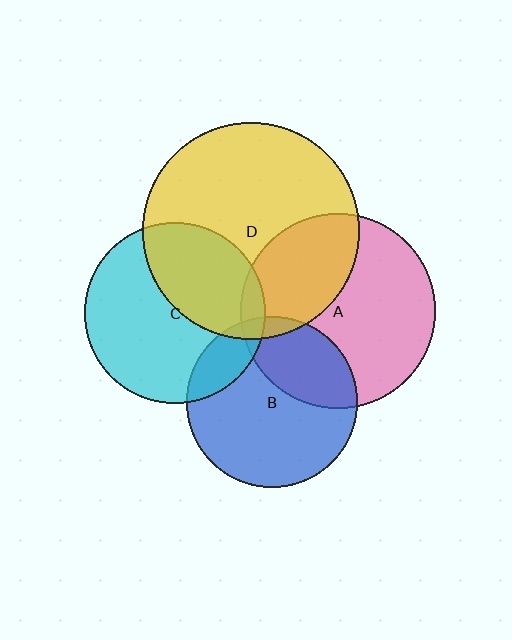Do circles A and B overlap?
Yes.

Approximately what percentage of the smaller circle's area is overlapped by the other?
Approximately 30%.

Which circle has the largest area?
Circle D (yellow).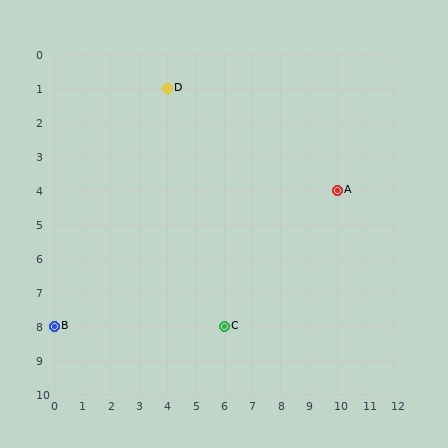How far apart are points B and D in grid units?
Points B and D are 4 columns and 7 rows apart (about 8.1 grid units diagonally).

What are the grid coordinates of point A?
Point A is at grid coordinates (10, 4).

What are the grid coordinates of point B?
Point B is at grid coordinates (0, 8).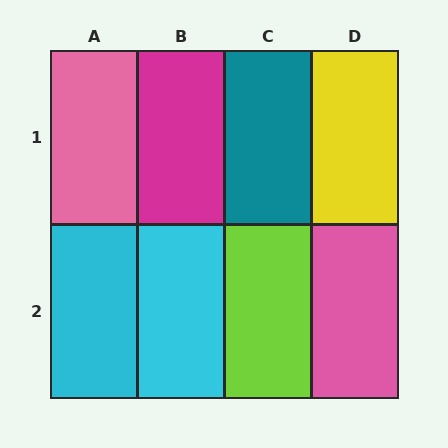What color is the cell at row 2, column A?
Cyan.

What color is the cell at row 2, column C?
Lime.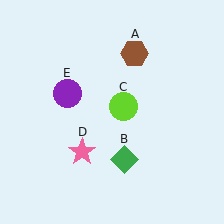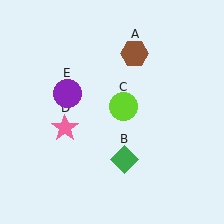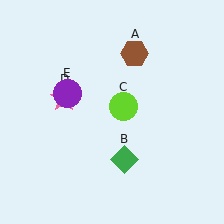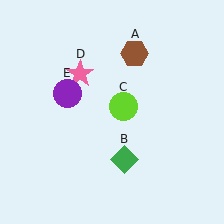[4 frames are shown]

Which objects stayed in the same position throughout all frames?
Brown hexagon (object A) and green diamond (object B) and lime circle (object C) and purple circle (object E) remained stationary.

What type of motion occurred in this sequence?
The pink star (object D) rotated clockwise around the center of the scene.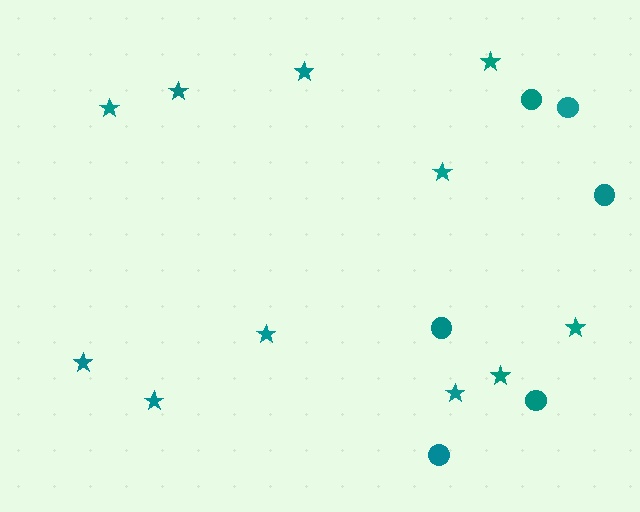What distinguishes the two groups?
There are 2 groups: one group of circles (6) and one group of stars (11).